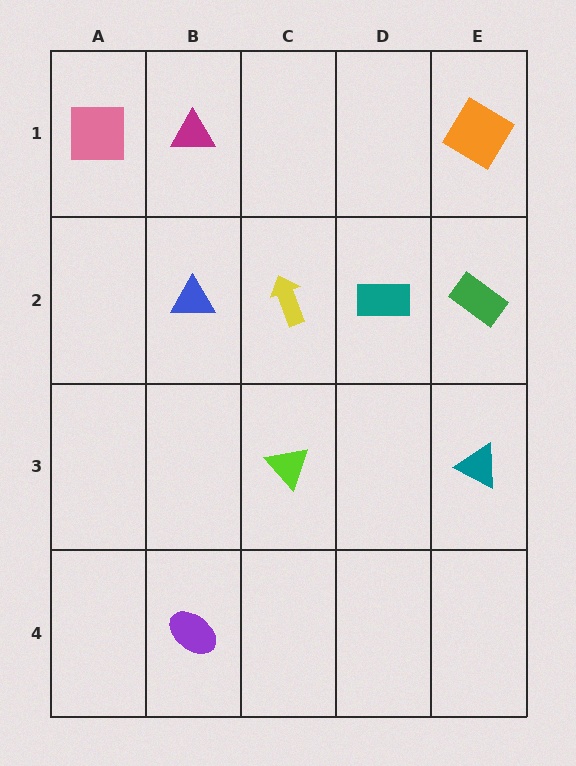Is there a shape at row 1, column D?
No, that cell is empty.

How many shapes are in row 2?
4 shapes.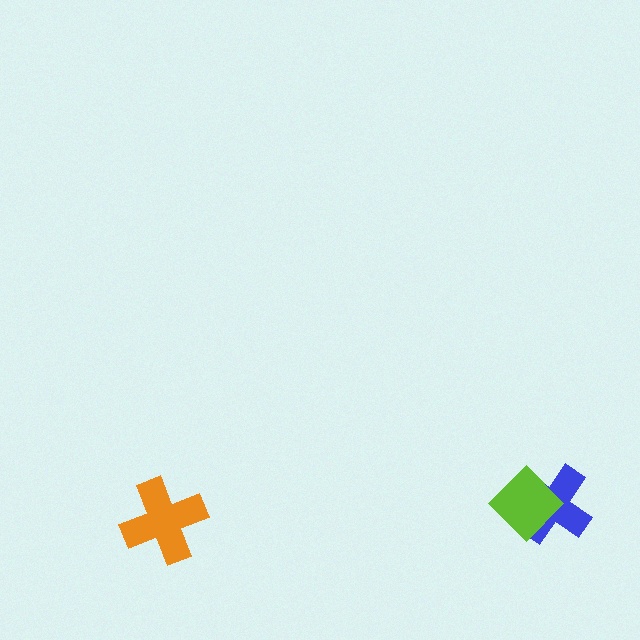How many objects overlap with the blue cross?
1 object overlaps with the blue cross.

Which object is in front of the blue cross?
The lime diamond is in front of the blue cross.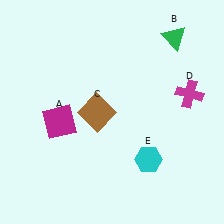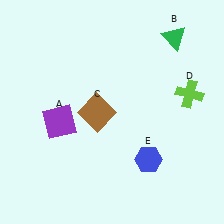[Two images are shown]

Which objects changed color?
A changed from magenta to purple. D changed from magenta to lime. E changed from cyan to blue.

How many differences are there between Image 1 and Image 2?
There are 3 differences between the two images.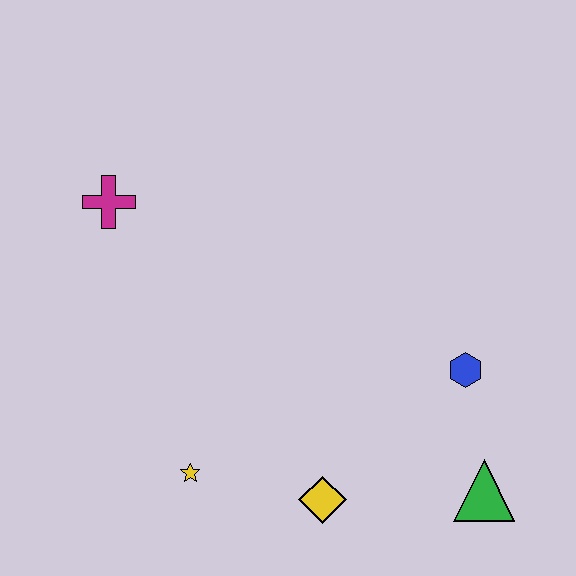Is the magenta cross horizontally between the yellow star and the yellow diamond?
No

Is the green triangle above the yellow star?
No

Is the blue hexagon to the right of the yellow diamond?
Yes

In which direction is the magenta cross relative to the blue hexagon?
The magenta cross is to the left of the blue hexagon.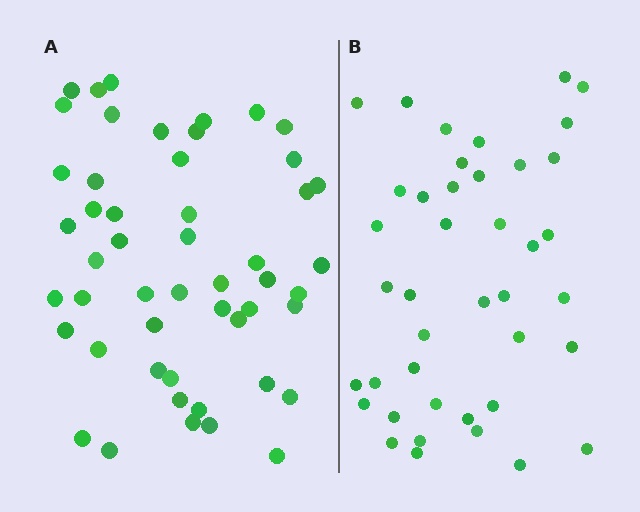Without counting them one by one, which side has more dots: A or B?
Region A (the left region) has more dots.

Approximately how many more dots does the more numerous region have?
Region A has roughly 8 or so more dots than region B.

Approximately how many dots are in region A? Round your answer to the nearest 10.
About 50 dots.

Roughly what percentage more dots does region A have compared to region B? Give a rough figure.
About 20% more.